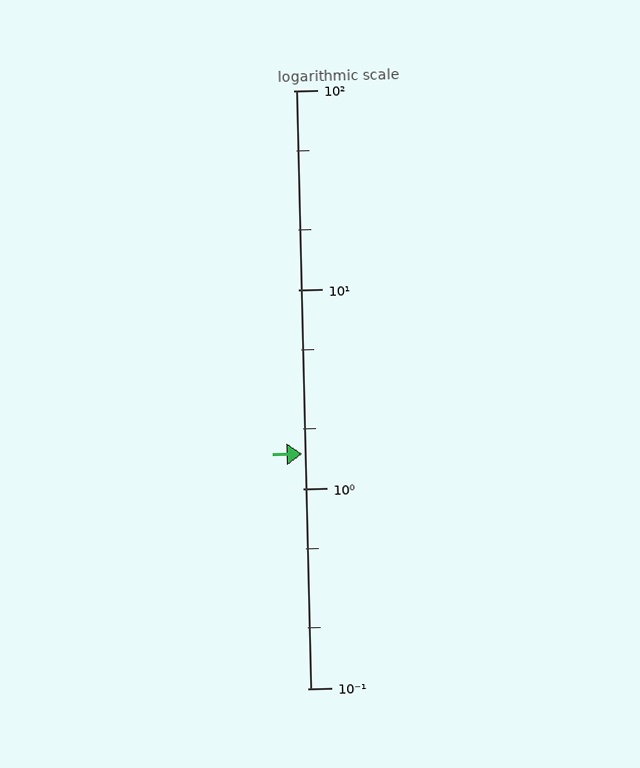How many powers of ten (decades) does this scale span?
The scale spans 3 decades, from 0.1 to 100.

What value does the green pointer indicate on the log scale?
The pointer indicates approximately 1.5.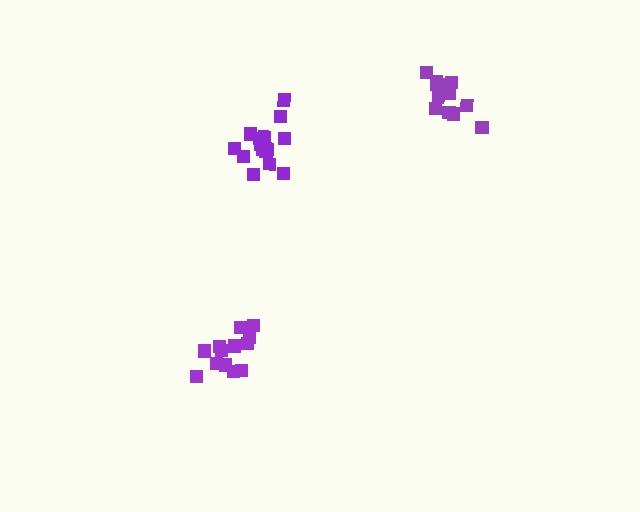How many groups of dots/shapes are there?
There are 3 groups.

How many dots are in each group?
Group 1: 13 dots, Group 2: 16 dots, Group 3: 13 dots (42 total).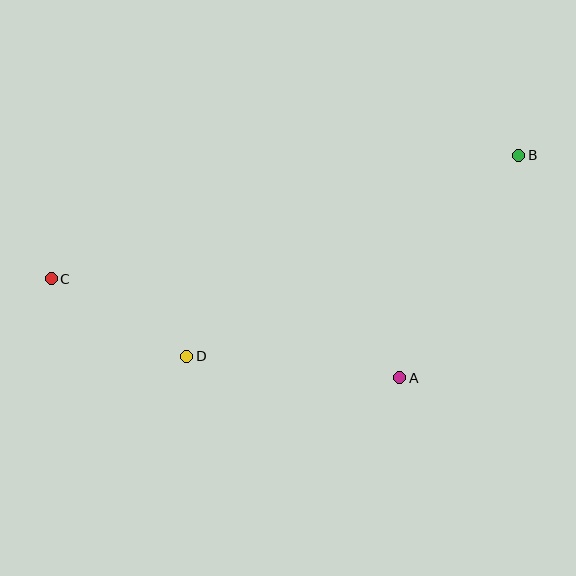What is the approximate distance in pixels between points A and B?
The distance between A and B is approximately 253 pixels.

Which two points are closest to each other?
Points C and D are closest to each other.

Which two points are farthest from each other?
Points B and C are farthest from each other.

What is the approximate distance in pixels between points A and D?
The distance between A and D is approximately 214 pixels.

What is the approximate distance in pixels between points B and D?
The distance between B and D is approximately 388 pixels.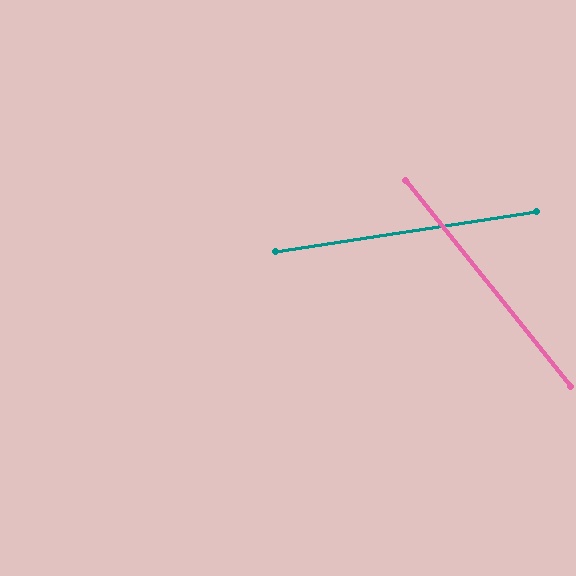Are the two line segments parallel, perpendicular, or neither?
Neither parallel nor perpendicular — they differ by about 60°.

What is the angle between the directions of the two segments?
Approximately 60 degrees.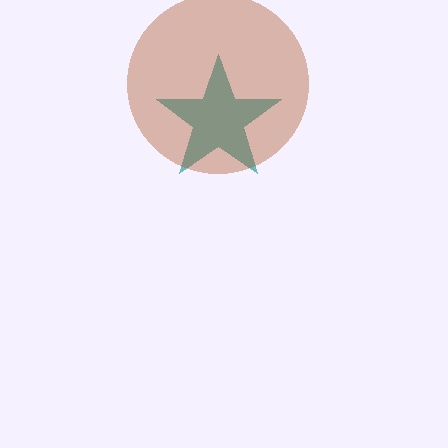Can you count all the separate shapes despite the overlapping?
Yes, there are 2 separate shapes.